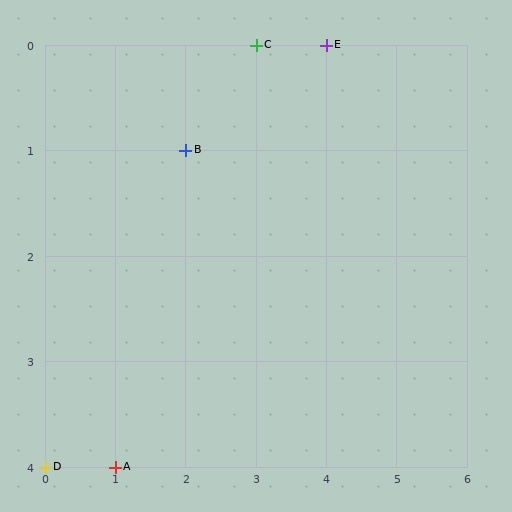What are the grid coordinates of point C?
Point C is at grid coordinates (3, 0).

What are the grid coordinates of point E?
Point E is at grid coordinates (4, 0).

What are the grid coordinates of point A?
Point A is at grid coordinates (1, 4).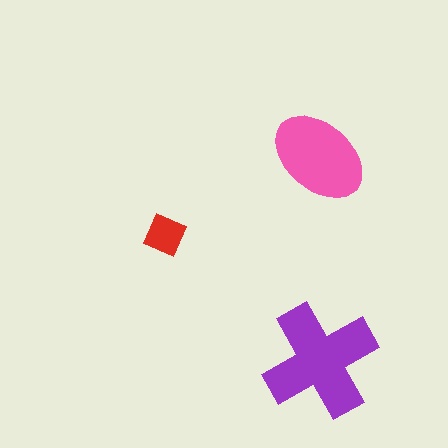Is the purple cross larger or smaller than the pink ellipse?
Larger.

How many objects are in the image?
There are 3 objects in the image.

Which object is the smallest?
The red square.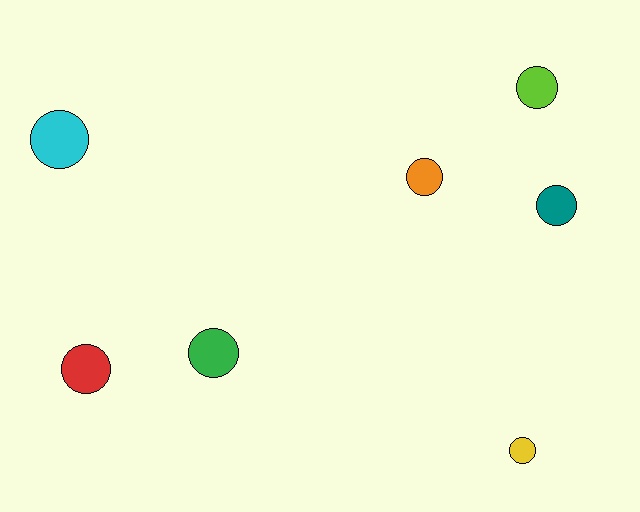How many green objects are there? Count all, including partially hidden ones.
There is 1 green object.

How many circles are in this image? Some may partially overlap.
There are 7 circles.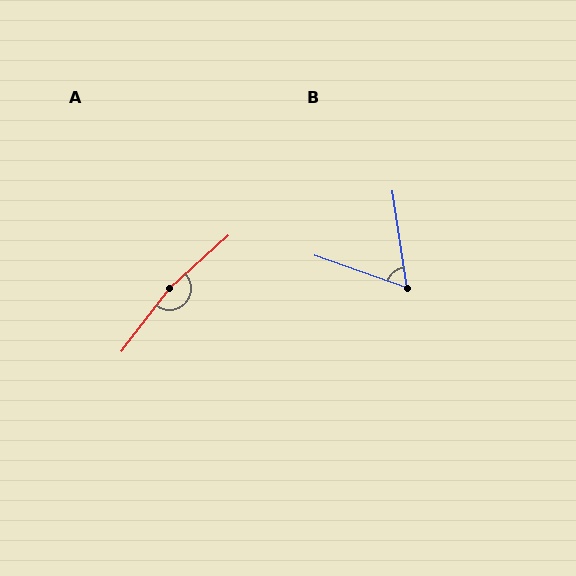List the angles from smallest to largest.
B (62°), A (170°).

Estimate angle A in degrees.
Approximately 170 degrees.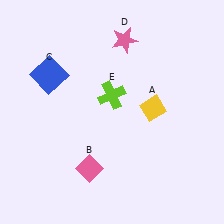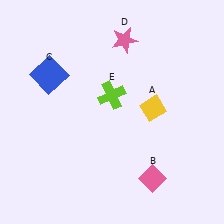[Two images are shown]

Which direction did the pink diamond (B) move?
The pink diamond (B) moved right.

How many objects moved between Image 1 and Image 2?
1 object moved between the two images.